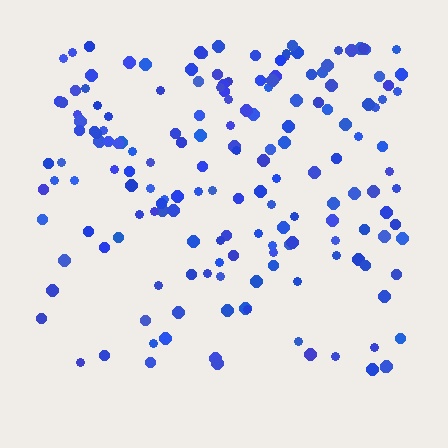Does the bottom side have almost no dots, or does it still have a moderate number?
Still a moderate number, just noticeably fewer than the top.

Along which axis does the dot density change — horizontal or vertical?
Vertical.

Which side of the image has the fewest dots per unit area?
The bottom.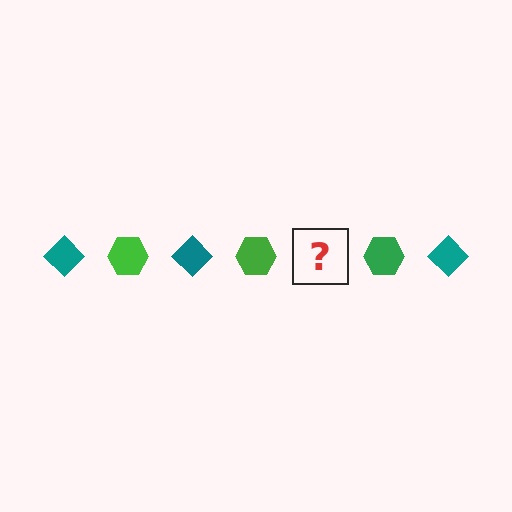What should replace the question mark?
The question mark should be replaced with a teal diamond.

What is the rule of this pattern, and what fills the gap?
The rule is that the pattern alternates between teal diamond and green hexagon. The gap should be filled with a teal diamond.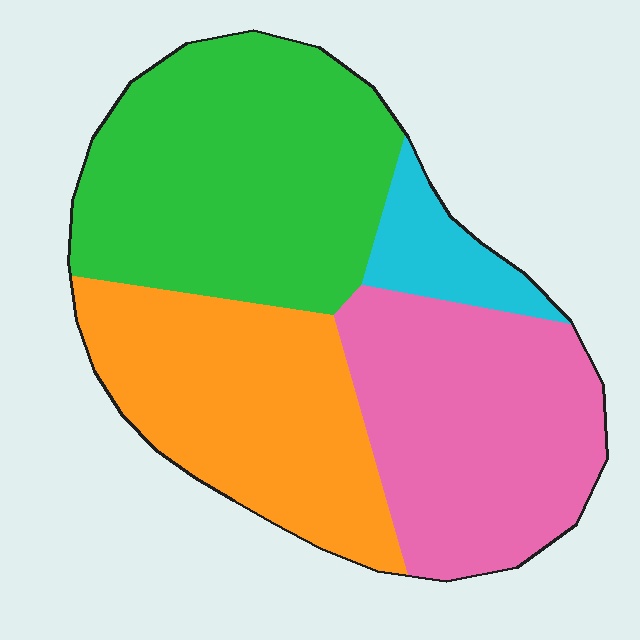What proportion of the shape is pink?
Pink covers 29% of the shape.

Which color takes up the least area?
Cyan, at roughly 5%.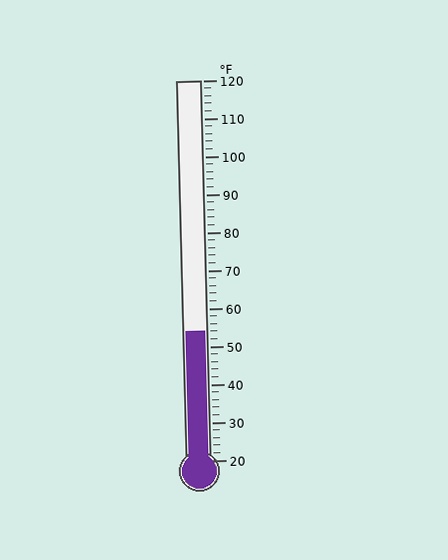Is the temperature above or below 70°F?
The temperature is below 70°F.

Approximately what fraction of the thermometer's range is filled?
The thermometer is filled to approximately 35% of its range.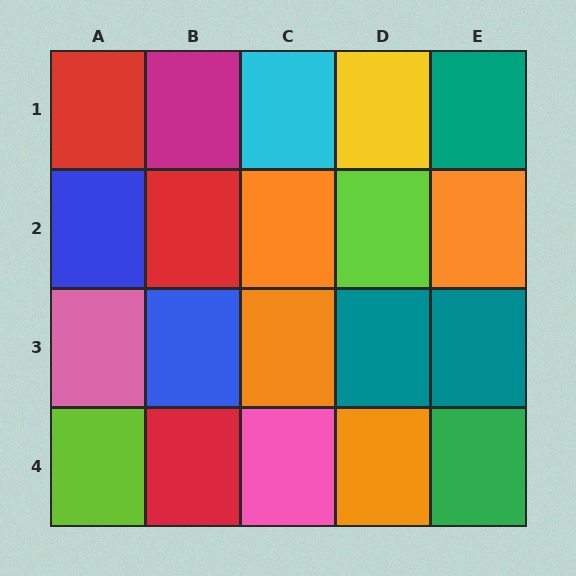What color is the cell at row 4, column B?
Red.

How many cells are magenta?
1 cell is magenta.